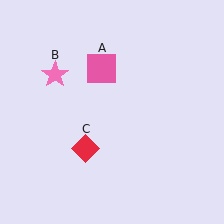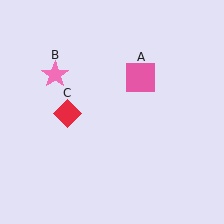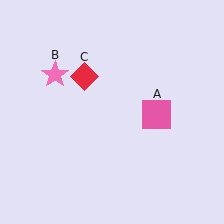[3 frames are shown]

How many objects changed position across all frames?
2 objects changed position: pink square (object A), red diamond (object C).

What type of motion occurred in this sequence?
The pink square (object A), red diamond (object C) rotated clockwise around the center of the scene.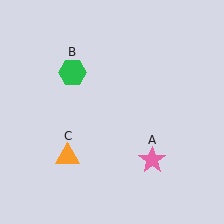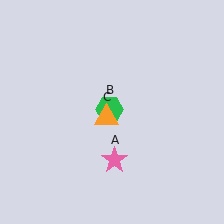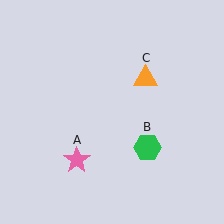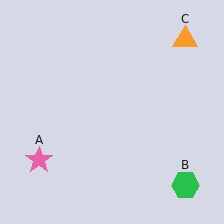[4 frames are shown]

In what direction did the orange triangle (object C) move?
The orange triangle (object C) moved up and to the right.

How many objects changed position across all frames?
3 objects changed position: pink star (object A), green hexagon (object B), orange triangle (object C).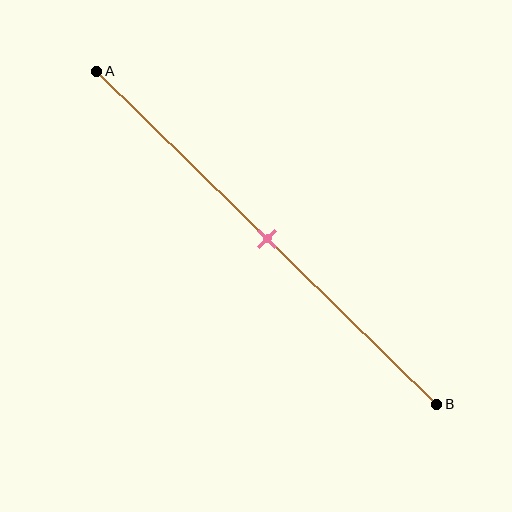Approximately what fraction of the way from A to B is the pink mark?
The pink mark is approximately 50% of the way from A to B.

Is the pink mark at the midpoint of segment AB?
Yes, the mark is approximately at the midpoint.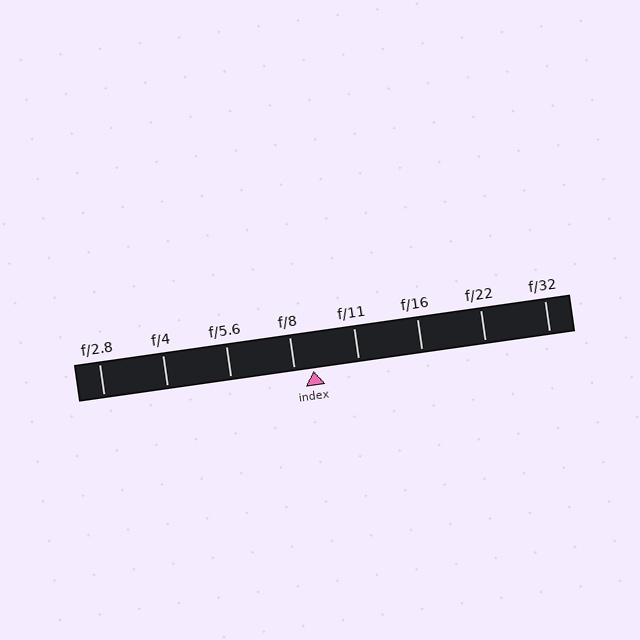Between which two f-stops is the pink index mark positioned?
The index mark is between f/8 and f/11.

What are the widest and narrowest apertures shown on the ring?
The widest aperture shown is f/2.8 and the narrowest is f/32.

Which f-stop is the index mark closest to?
The index mark is closest to f/8.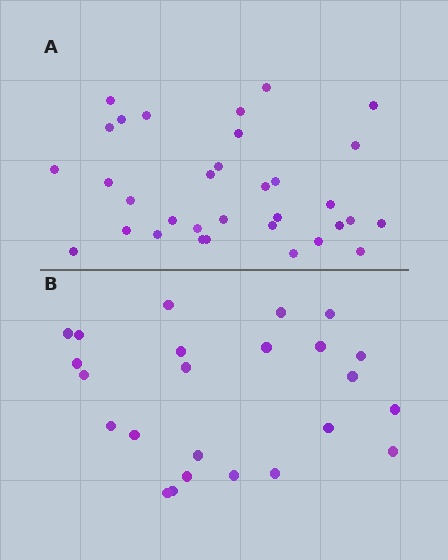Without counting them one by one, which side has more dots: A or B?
Region A (the top region) has more dots.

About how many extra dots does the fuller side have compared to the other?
Region A has roughly 8 or so more dots than region B.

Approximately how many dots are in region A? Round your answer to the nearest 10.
About 30 dots. (The exact count is 33, which rounds to 30.)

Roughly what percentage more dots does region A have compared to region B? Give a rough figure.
About 40% more.